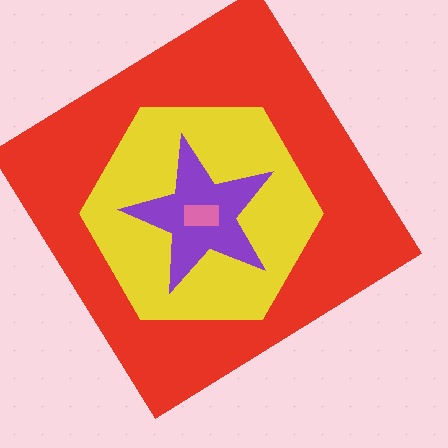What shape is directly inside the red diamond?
The yellow hexagon.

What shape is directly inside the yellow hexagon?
The purple star.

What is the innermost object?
The pink rectangle.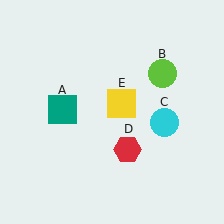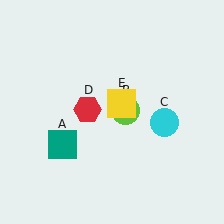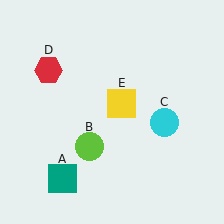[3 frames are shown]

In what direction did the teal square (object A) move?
The teal square (object A) moved down.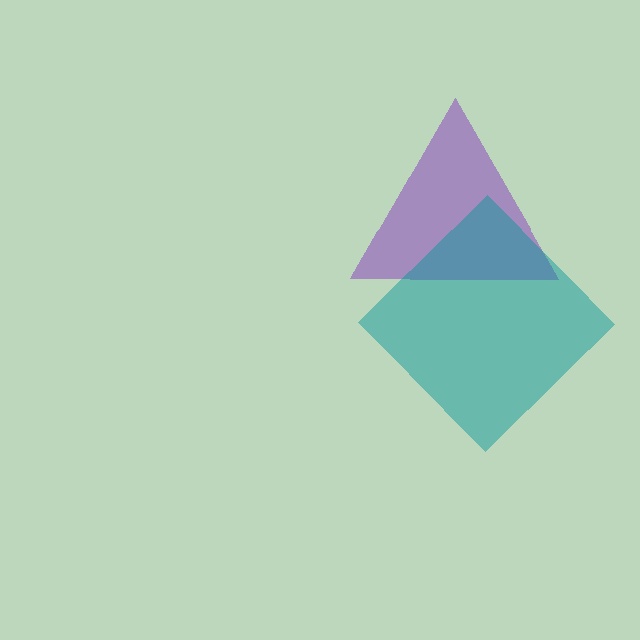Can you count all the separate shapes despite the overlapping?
Yes, there are 2 separate shapes.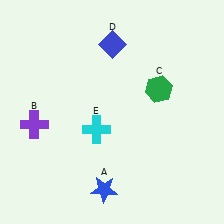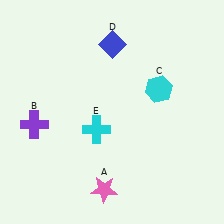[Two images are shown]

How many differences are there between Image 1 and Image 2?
There are 2 differences between the two images.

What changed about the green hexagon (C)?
In Image 1, C is green. In Image 2, it changed to cyan.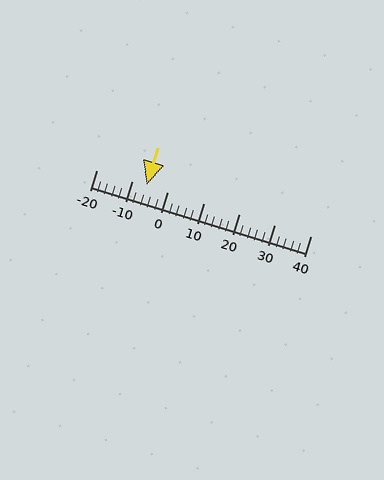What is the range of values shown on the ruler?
The ruler shows values from -20 to 40.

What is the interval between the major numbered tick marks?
The major tick marks are spaced 10 units apart.